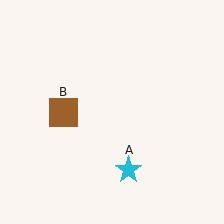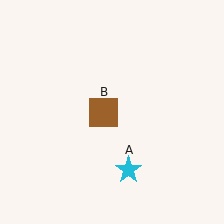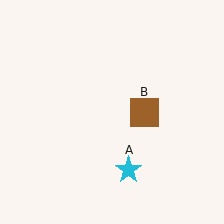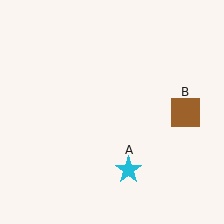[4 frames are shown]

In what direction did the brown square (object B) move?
The brown square (object B) moved right.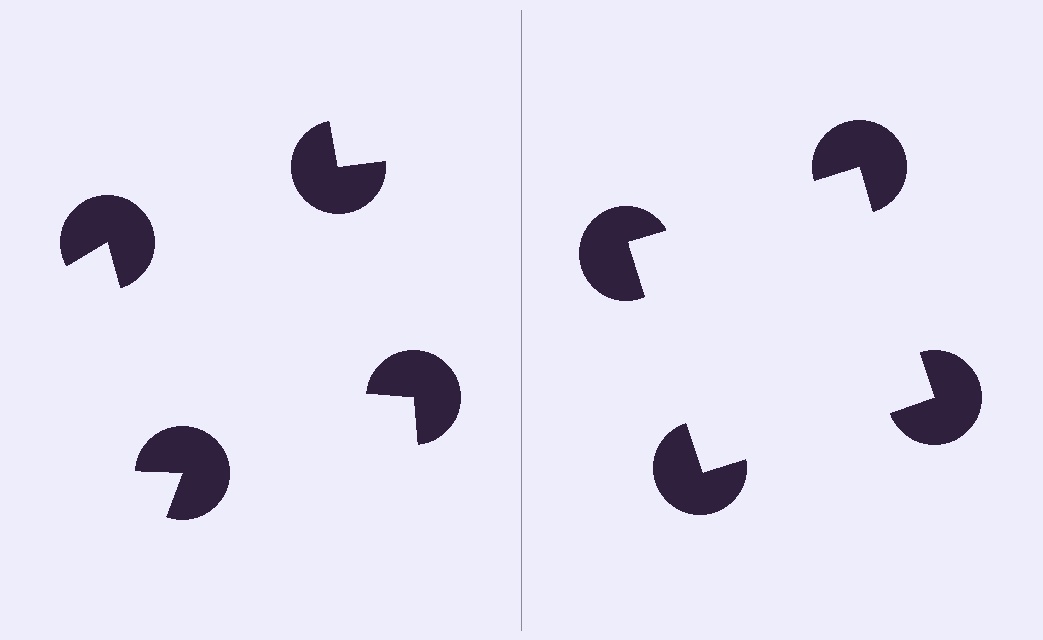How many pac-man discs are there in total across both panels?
8 — 4 on each side.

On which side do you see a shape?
An illusory square appears on the right side. On the left side the wedge cuts are rotated, so no coherent shape forms.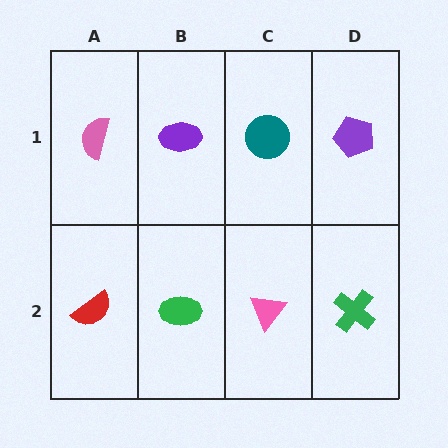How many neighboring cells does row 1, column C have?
3.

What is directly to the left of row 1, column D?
A teal circle.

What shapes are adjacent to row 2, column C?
A teal circle (row 1, column C), a green ellipse (row 2, column B), a green cross (row 2, column D).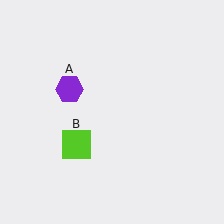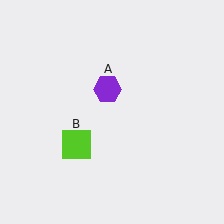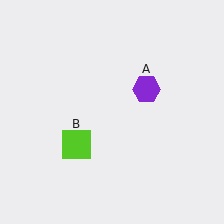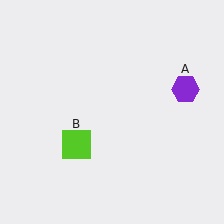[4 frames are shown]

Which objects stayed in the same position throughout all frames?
Lime square (object B) remained stationary.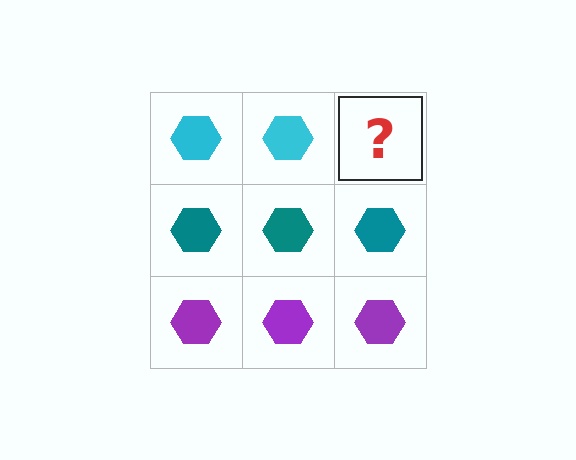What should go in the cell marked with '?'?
The missing cell should contain a cyan hexagon.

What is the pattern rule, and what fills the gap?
The rule is that each row has a consistent color. The gap should be filled with a cyan hexagon.